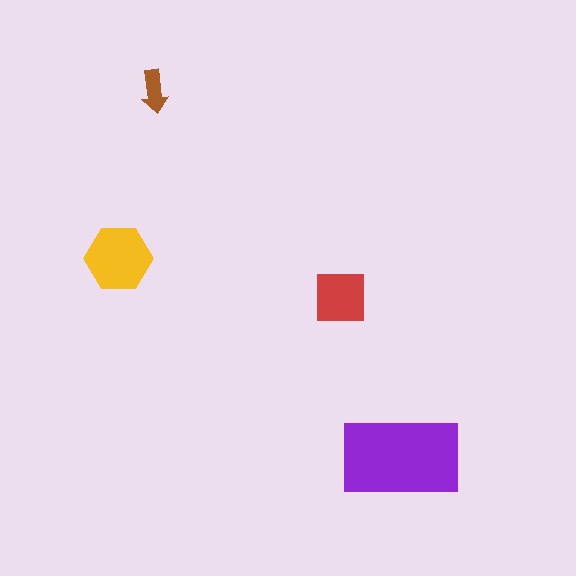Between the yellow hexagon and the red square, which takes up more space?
The yellow hexagon.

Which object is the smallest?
The brown arrow.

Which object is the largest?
The purple rectangle.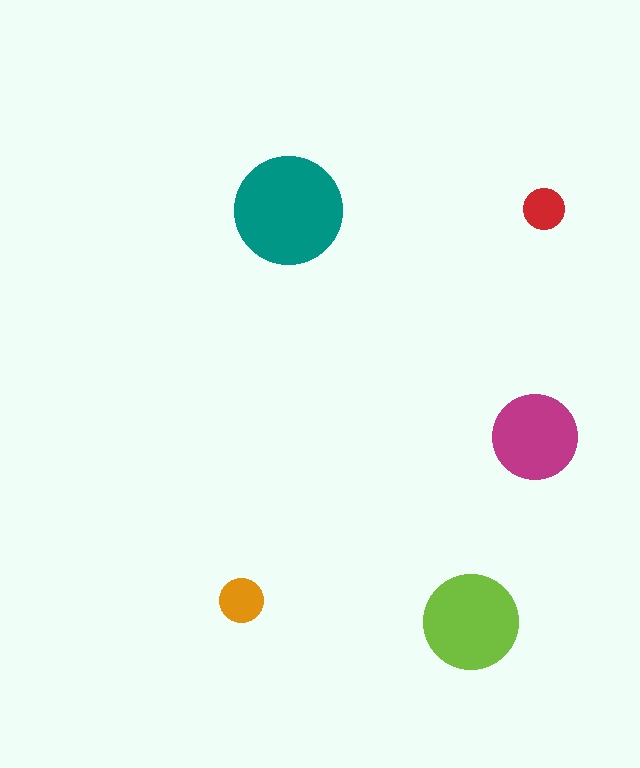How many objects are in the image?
There are 5 objects in the image.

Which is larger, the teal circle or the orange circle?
The teal one.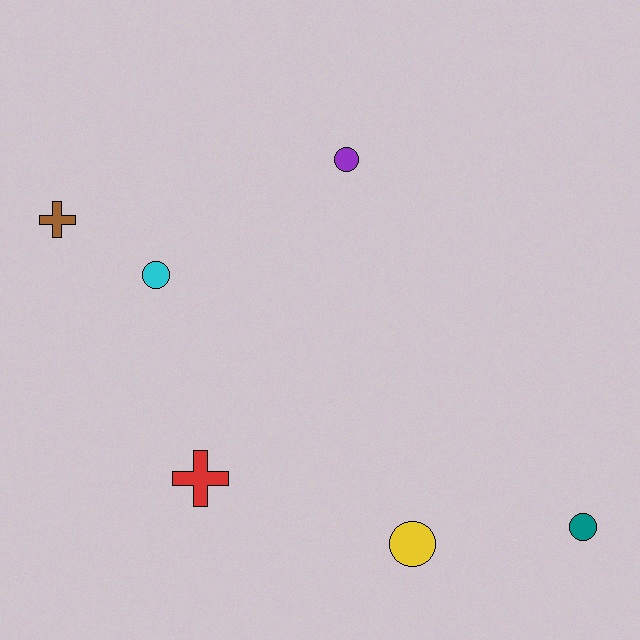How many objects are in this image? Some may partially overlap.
There are 6 objects.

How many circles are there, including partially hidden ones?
There are 4 circles.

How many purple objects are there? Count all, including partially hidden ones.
There is 1 purple object.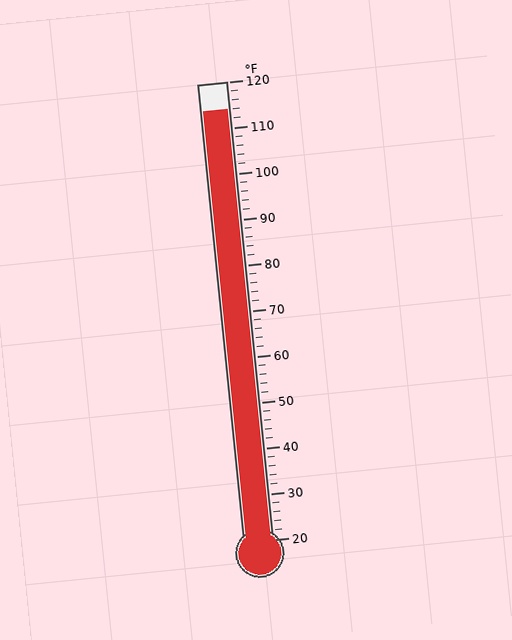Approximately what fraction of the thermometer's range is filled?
The thermometer is filled to approximately 95% of its range.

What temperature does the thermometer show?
The thermometer shows approximately 114°F.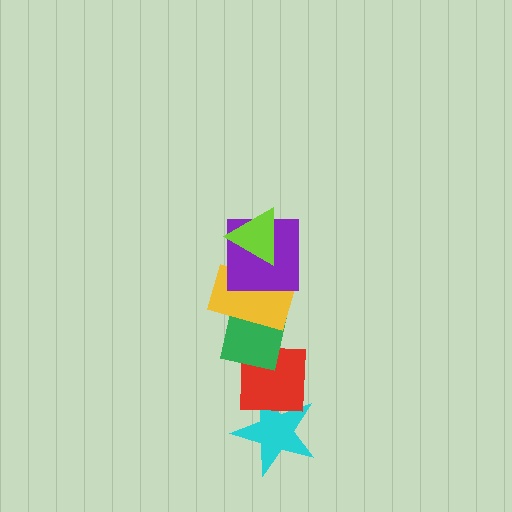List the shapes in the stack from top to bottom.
From top to bottom: the lime triangle, the purple square, the yellow rectangle, the green square, the red square, the cyan star.